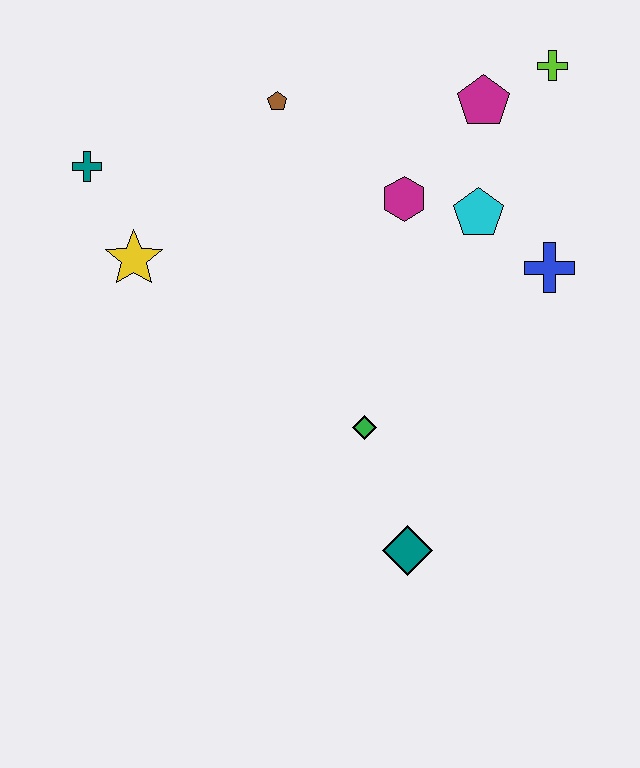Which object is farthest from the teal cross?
The teal diamond is farthest from the teal cross.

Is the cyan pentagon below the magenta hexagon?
Yes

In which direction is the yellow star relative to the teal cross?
The yellow star is below the teal cross.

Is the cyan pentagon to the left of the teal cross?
No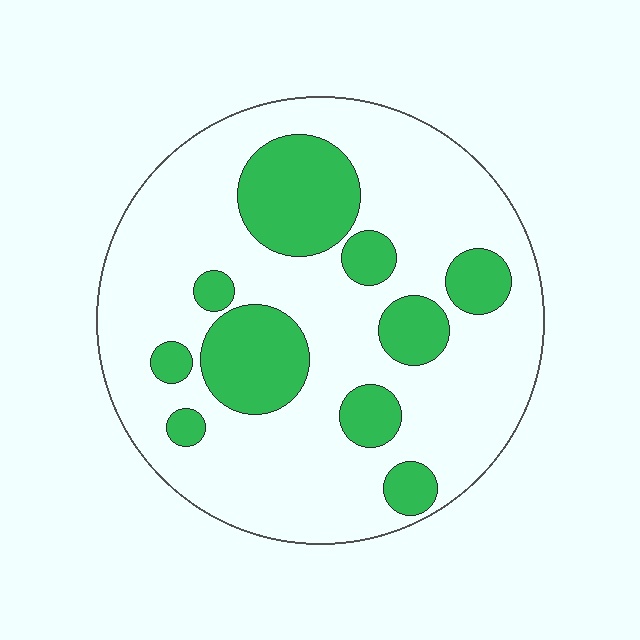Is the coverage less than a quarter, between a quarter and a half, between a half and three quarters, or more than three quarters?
Between a quarter and a half.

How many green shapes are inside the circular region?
10.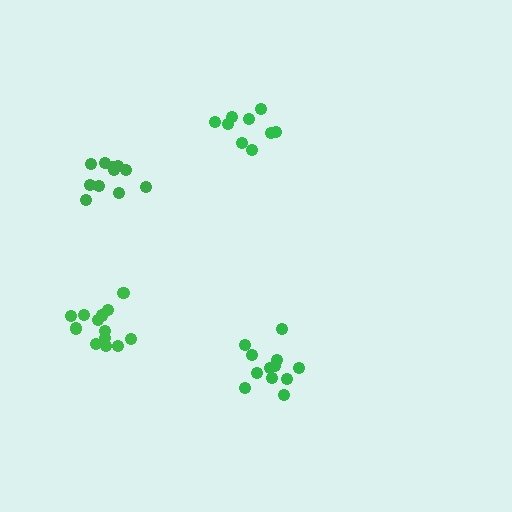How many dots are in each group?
Group 1: 11 dots, Group 2: 13 dots, Group 3: 9 dots, Group 4: 12 dots (45 total).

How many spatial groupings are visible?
There are 4 spatial groupings.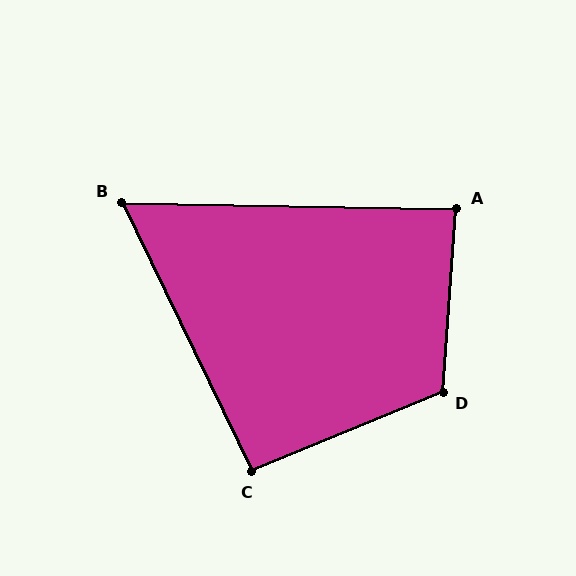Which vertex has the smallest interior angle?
B, at approximately 63 degrees.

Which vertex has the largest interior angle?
D, at approximately 117 degrees.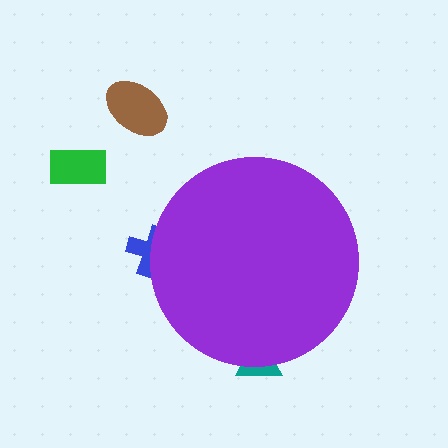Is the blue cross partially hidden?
Yes, the blue cross is partially hidden behind the purple circle.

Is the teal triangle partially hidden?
Yes, the teal triangle is partially hidden behind the purple circle.